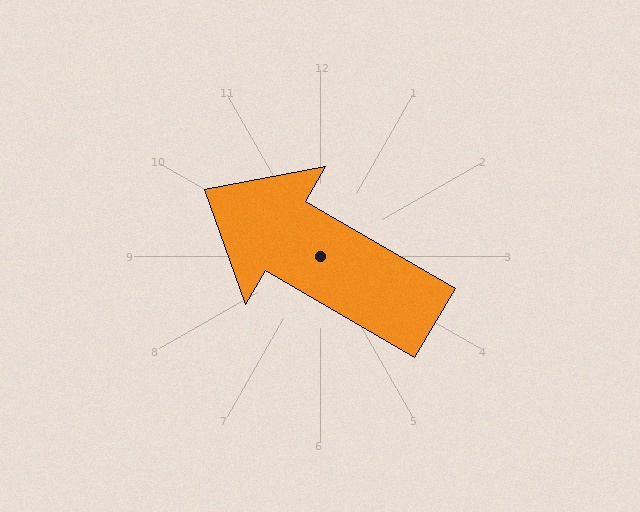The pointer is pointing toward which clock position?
Roughly 10 o'clock.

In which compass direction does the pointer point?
Northwest.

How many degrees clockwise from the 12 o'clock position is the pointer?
Approximately 300 degrees.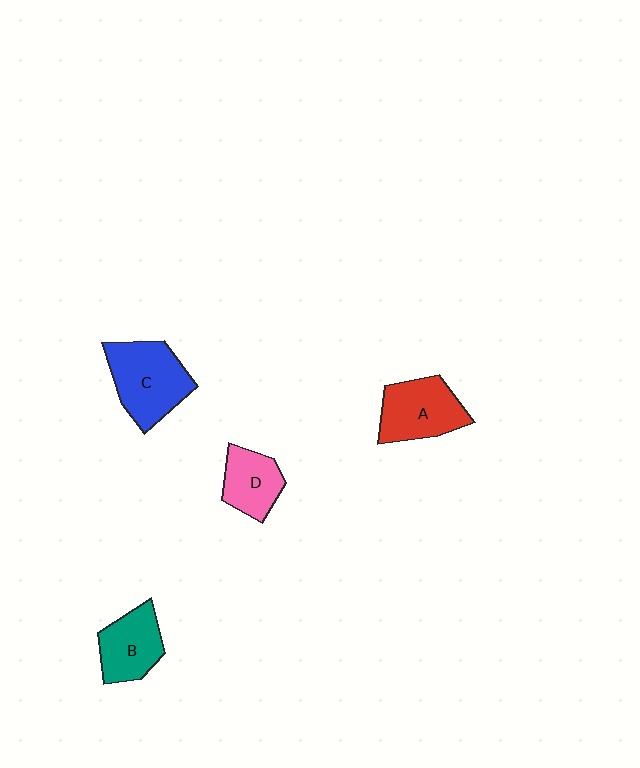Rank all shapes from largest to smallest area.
From largest to smallest: C (blue), A (red), B (teal), D (pink).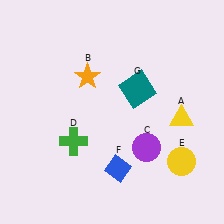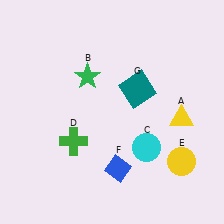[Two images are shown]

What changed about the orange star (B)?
In Image 1, B is orange. In Image 2, it changed to green.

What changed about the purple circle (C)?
In Image 1, C is purple. In Image 2, it changed to cyan.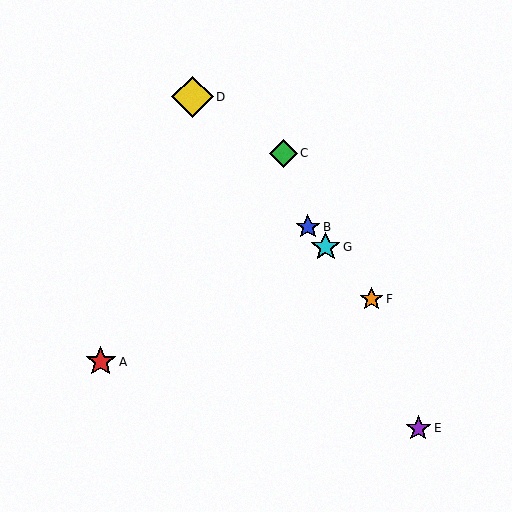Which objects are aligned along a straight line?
Objects B, D, F, G are aligned along a straight line.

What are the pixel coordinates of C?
Object C is at (283, 153).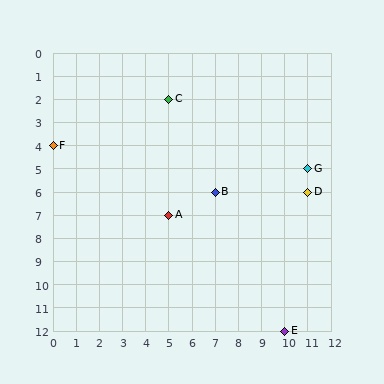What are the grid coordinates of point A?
Point A is at grid coordinates (5, 7).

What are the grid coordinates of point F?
Point F is at grid coordinates (0, 4).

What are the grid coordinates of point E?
Point E is at grid coordinates (10, 12).